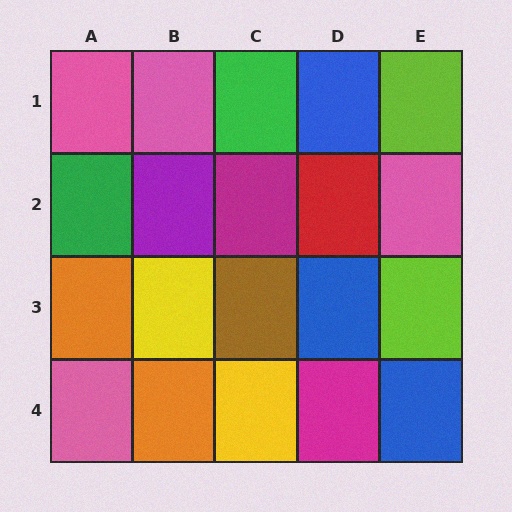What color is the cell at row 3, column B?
Yellow.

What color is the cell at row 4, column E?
Blue.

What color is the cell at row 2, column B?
Purple.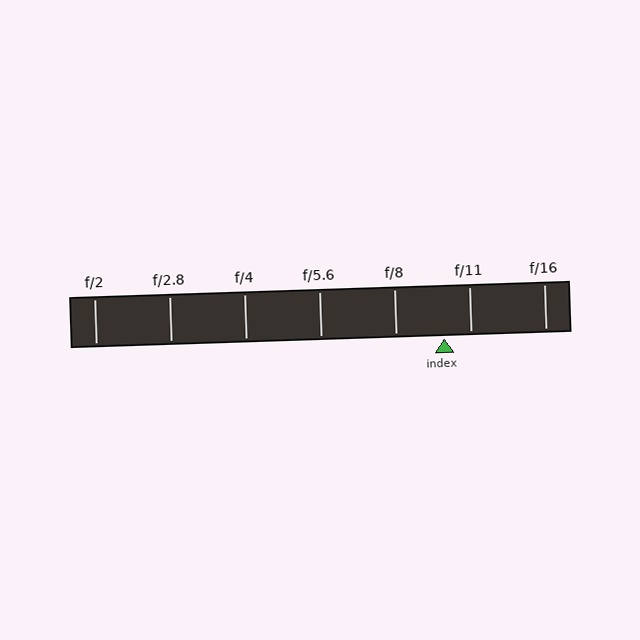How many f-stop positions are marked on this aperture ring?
There are 7 f-stop positions marked.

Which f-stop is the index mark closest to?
The index mark is closest to f/11.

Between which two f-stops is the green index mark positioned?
The index mark is between f/8 and f/11.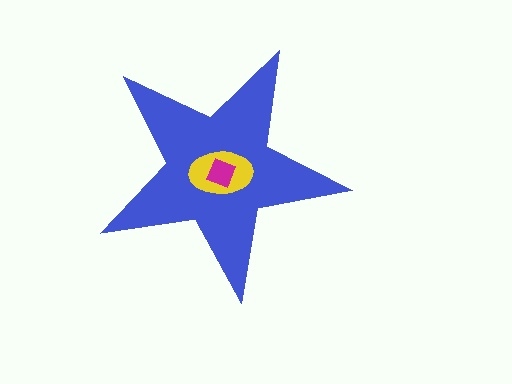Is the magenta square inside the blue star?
Yes.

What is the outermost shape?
The blue star.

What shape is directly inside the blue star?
The yellow ellipse.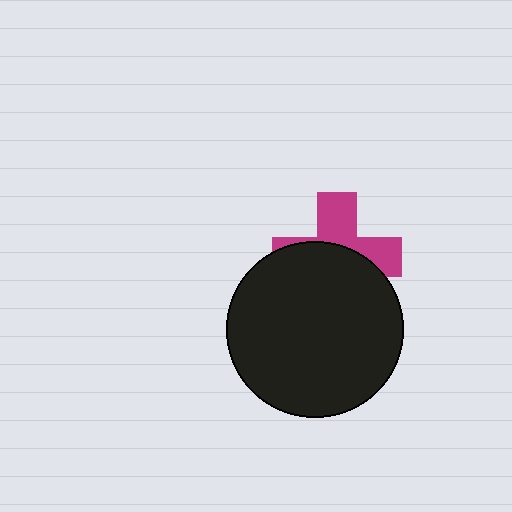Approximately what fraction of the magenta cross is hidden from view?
Roughly 57% of the magenta cross is hidden behind the black circle.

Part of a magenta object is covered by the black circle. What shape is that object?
It is a cross.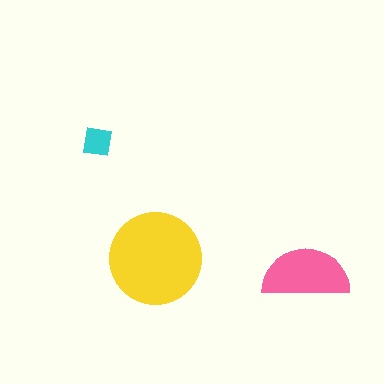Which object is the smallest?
The cyan square.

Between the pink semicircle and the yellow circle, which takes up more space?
The yellow circle.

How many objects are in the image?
There are 3 objects in the image.